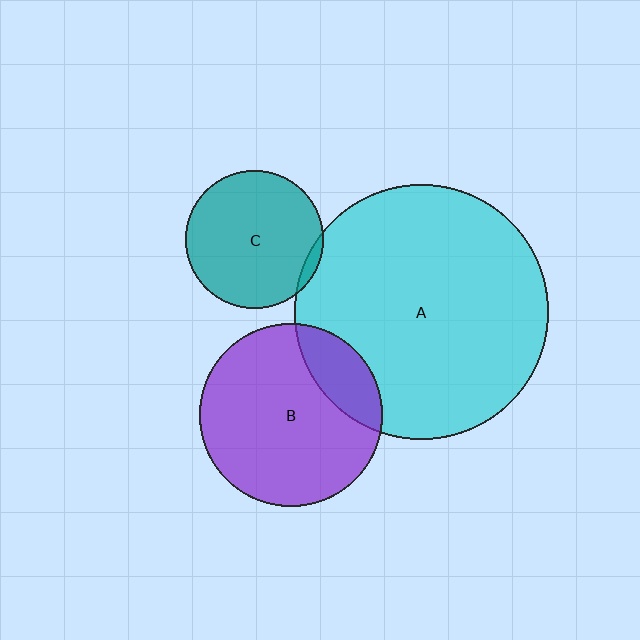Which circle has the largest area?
Circle A (cyan).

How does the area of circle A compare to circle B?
Approximately 1.9 times.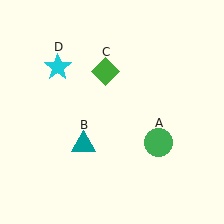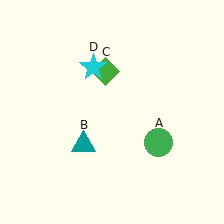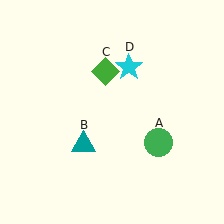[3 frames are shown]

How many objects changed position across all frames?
1 object changed position: cyan star (object D).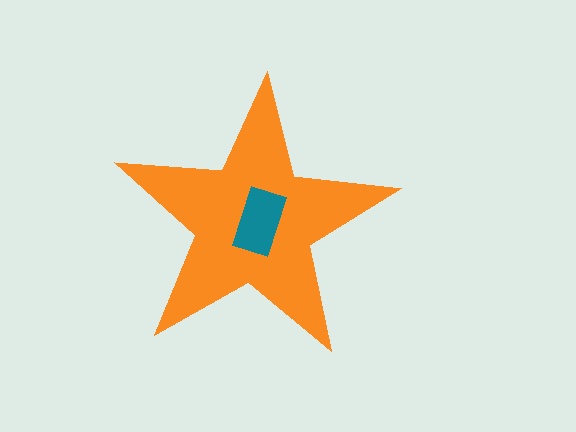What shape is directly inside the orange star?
The teal rectangle.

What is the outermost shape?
The orange star.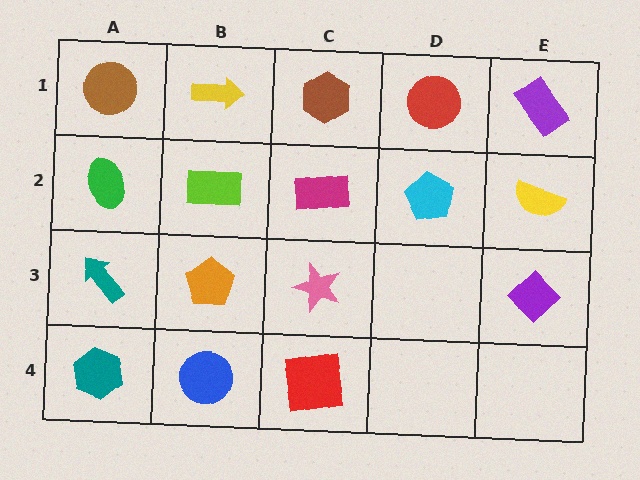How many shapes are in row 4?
3 shapes.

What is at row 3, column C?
A pink star.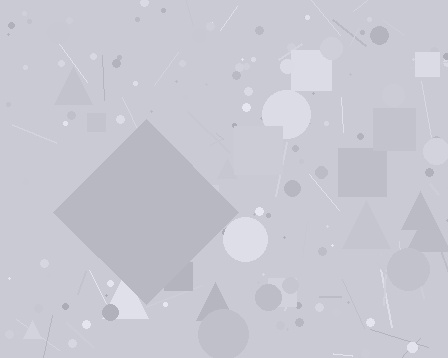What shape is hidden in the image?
A diamond is hidden in the image.